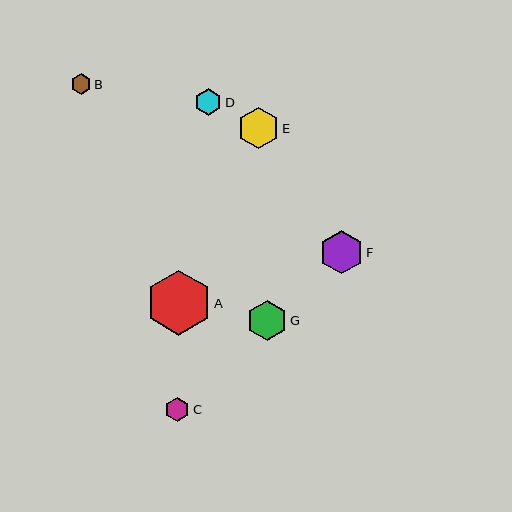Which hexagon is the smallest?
Hexagon B is the smallest with a size of approximately 20 pixels.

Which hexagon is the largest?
Hexagon A is the largest with a size of approximately 65 pixels.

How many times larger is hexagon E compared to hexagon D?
Hexagon E is approximately 1.5 times the size of hexagon D.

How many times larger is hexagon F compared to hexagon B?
Hexagon F is approximately 2.1 times the size of hexagon B.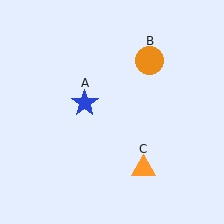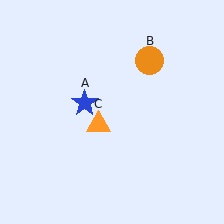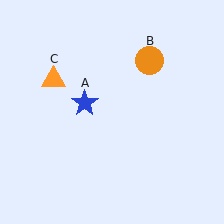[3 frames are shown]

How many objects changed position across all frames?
1 object changed position: orange triangle (object C).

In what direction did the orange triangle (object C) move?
The orange triangle (object C) moved up and to the left.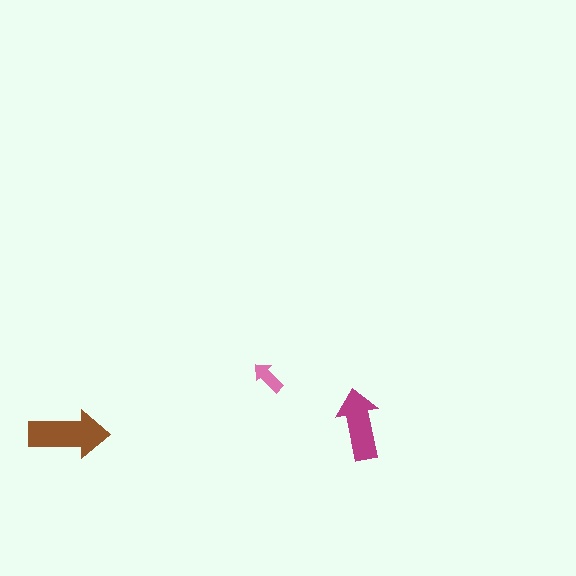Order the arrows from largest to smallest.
the brown one, the magenta one, the pink one.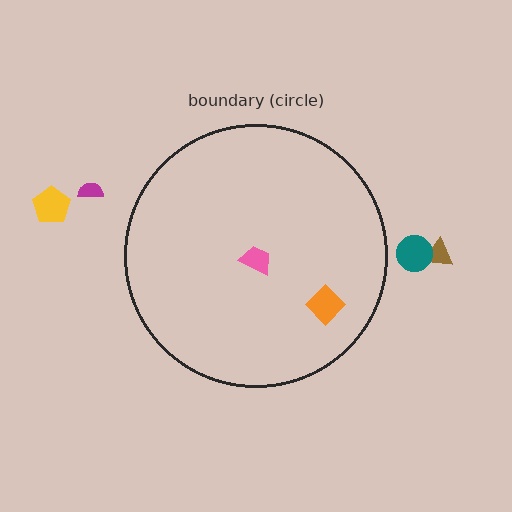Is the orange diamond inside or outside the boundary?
Inside.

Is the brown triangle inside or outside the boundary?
Outside.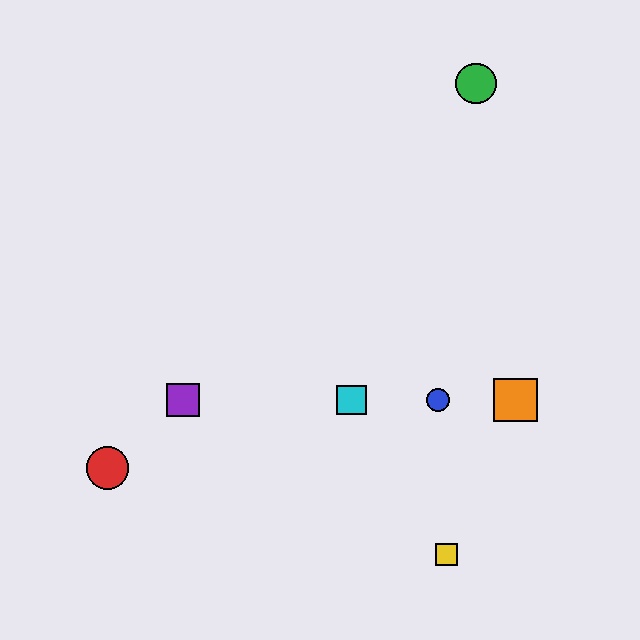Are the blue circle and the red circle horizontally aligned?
No, the blue circle is at y≈400 and the red circle is at y≈468.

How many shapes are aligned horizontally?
4 shapes (the blue circle, the purple square, the orange square, the cyan square) are aligned horizontally.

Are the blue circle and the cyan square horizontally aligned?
Yes, both are at y≈400.